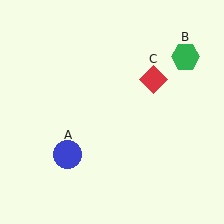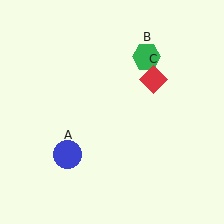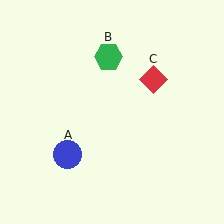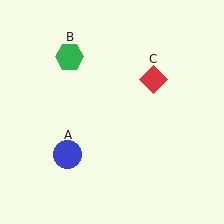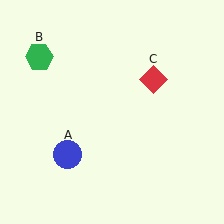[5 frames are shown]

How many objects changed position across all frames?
1 object changed position: green hexagon (object B).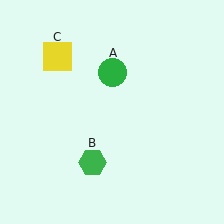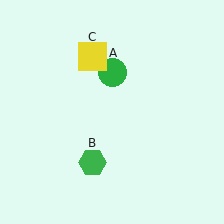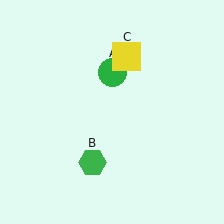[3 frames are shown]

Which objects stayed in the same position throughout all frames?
Green circle (object A) and green hexagon (object B) remained stationary.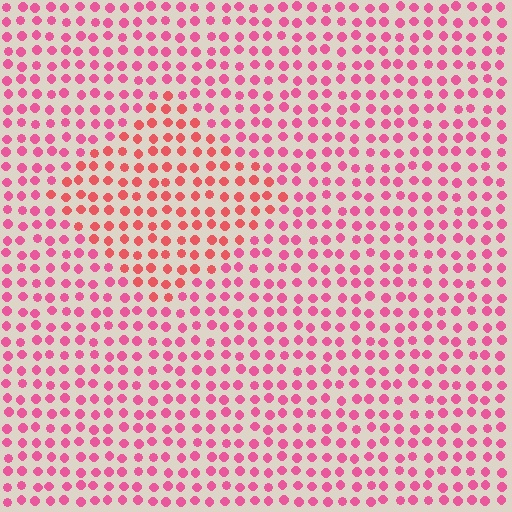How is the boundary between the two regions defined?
The boundary is defined purely by a slight shift in hue (about 25 degrees). Spacing, size, and orientation are identical on both sides.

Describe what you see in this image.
The image is filled with small pink elements in a uniform arrangement. A diamond-shaped region is visible where the elements are tinted to a slightly different hue, forming a subtle color boundary.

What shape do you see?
I see a diamond.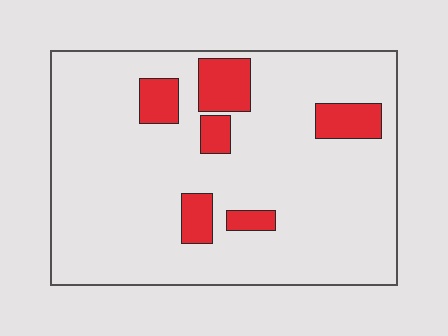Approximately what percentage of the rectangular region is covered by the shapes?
Approximately 15%.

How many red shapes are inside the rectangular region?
6.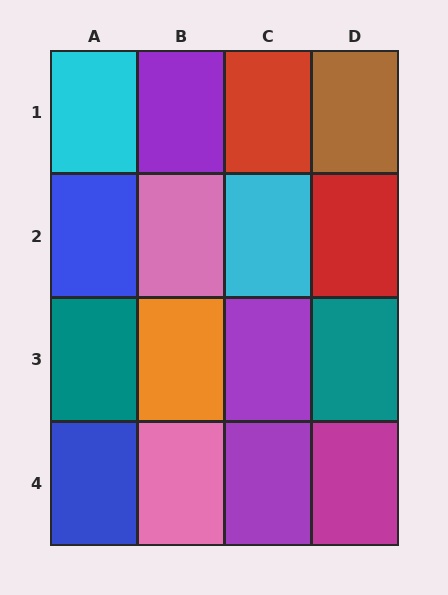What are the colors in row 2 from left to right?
Blue, pink, cyan, red.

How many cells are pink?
2 cells are pink.